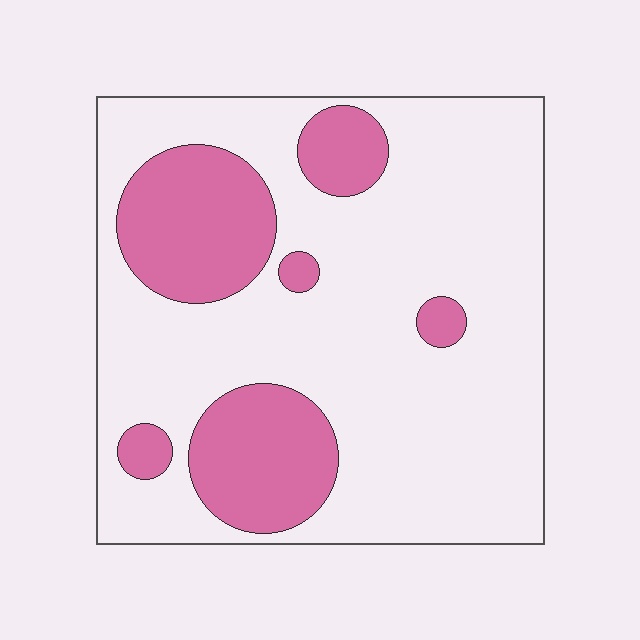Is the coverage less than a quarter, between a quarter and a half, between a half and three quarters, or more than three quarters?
Between a quarter and a half.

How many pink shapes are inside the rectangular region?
6.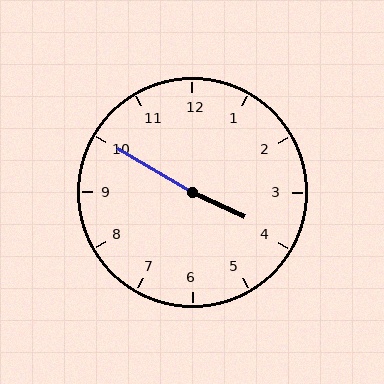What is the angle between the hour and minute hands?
Approximately 175 degrees.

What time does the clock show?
3:50.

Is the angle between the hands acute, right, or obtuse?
It is obtuse.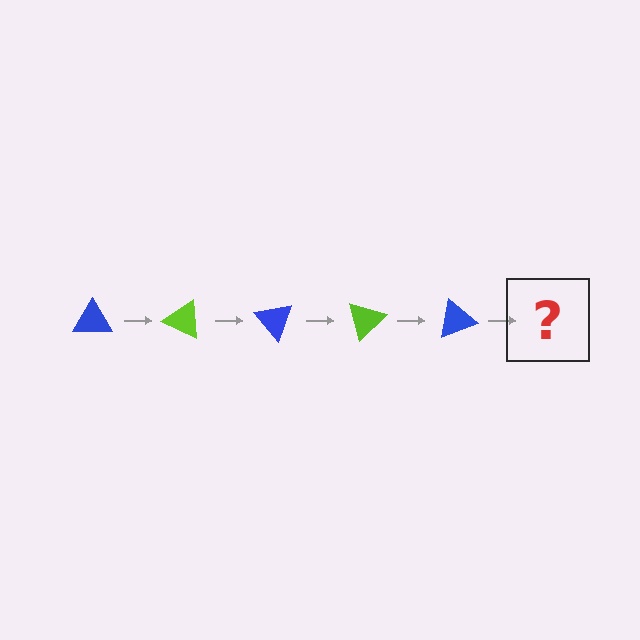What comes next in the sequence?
The next element should be a lime triangle, rotated 125 degrees from the start.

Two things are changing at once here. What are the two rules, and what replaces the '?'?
The two rules are that it rotates 25 degrees each step and the color cycles through blue and lime. The '?' should be a lime triangle, rotated 125 degrees from the start.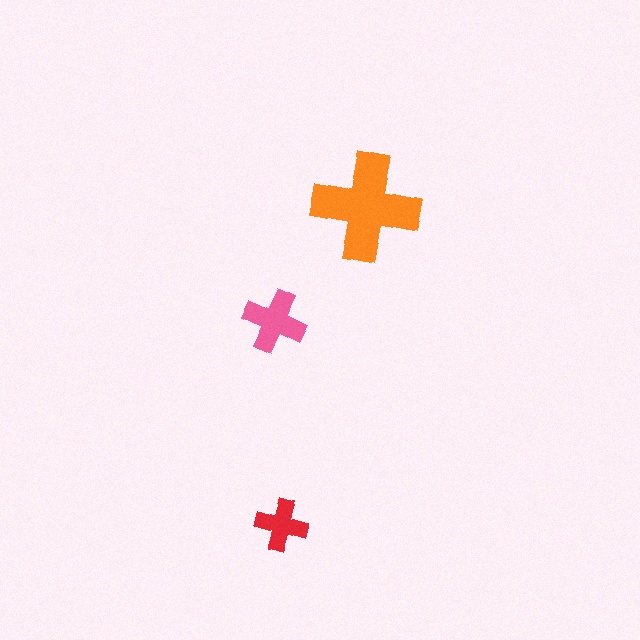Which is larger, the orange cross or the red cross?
The orange one.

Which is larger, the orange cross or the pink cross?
The orange one.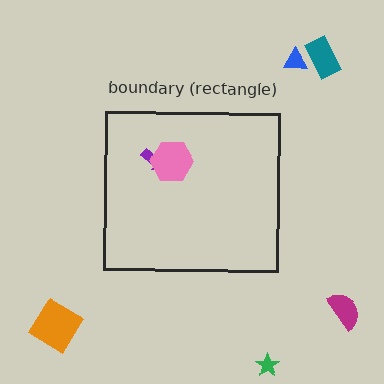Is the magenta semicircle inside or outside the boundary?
Outside.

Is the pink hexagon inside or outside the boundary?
Inside.